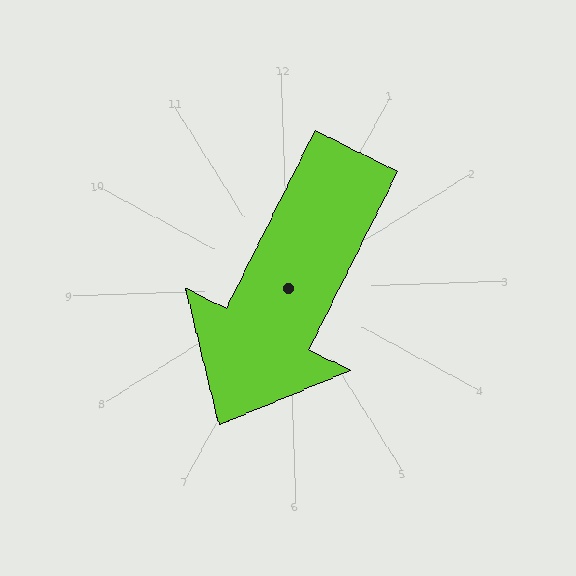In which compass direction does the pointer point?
Southwest.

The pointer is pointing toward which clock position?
Roughly 7 o'clock.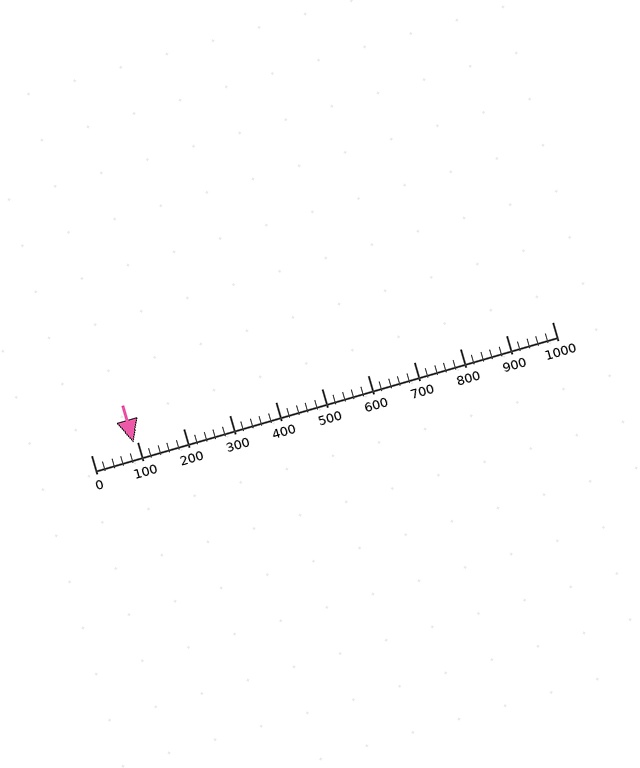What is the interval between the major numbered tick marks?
The major tick marks are spaced 100 units apart.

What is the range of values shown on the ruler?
The ruler shows values from 0 to 1000.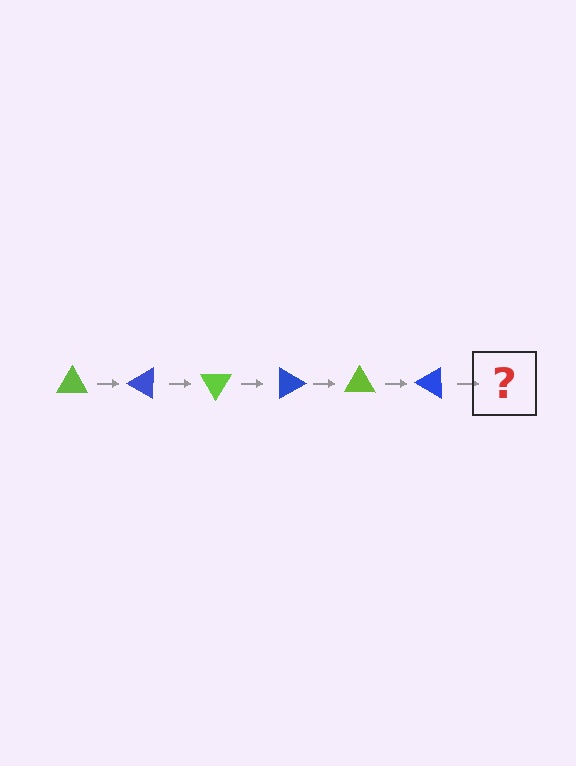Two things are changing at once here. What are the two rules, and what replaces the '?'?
The two rules are that it rotates 30 degrees each step and the color cycles through lime and blue. The '?' should be a lime triangle, rotated 180 degrees from the start.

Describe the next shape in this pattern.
It should be a lime triangle, rotated 180 degrees from the start.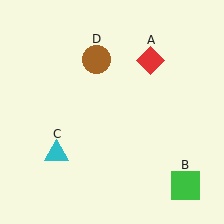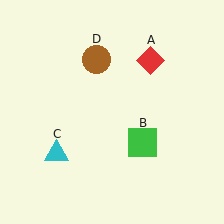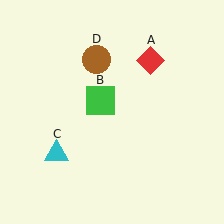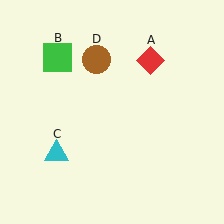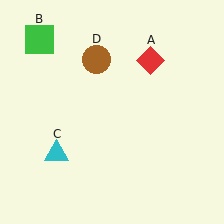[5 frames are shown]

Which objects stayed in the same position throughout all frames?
Red diamond (object A) and cyan triangle (object C) and brown circle (object D) remained stationary.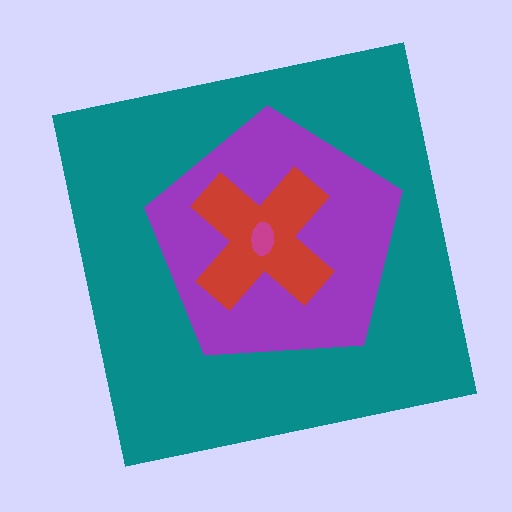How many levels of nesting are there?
4.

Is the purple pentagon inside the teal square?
Yes.